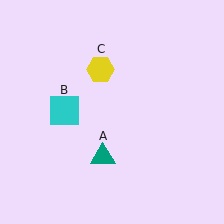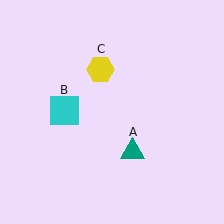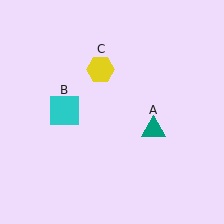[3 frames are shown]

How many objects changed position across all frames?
1 object changed position: teal triangle (object A).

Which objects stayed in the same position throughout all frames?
Cyan square (object B) and yellow hexagon (object C) remained stationary.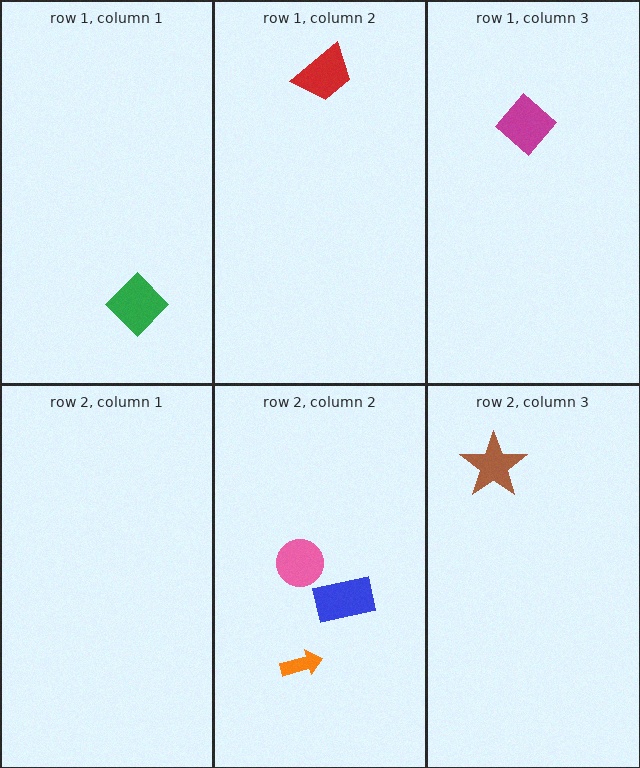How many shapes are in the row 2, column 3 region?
1.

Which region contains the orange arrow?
The row 2, column 2 region.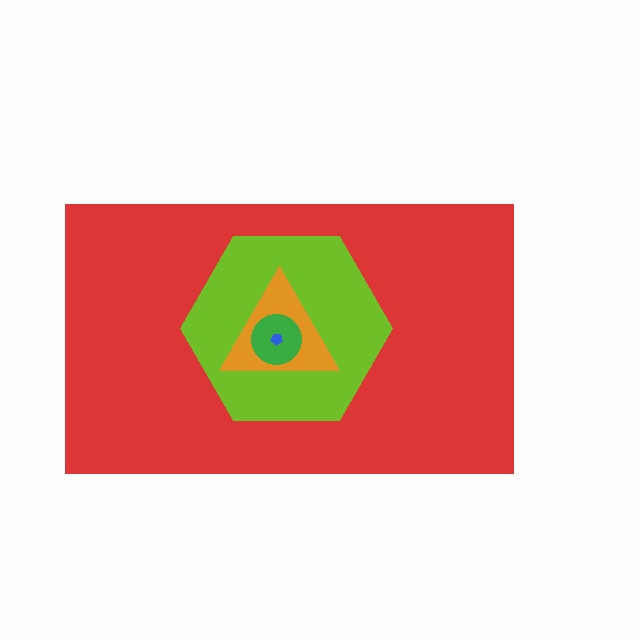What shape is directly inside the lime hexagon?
The orange triangle.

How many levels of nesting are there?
5.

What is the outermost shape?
The red rectangle.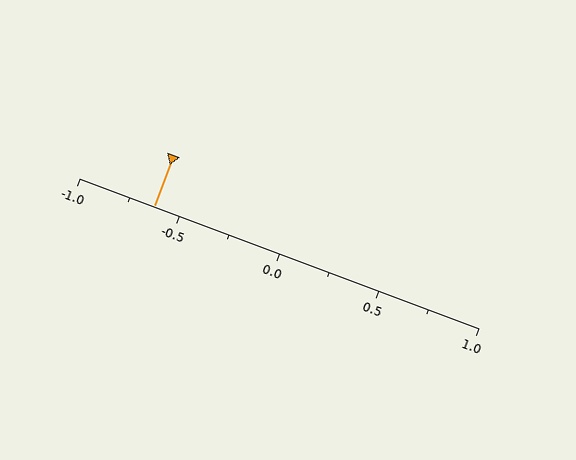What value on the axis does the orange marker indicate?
The marker indicates approximately -0.62.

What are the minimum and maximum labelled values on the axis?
The axis runs from -1.0 to 1.0.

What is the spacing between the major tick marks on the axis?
The major ticks are spaced 0.5 apart.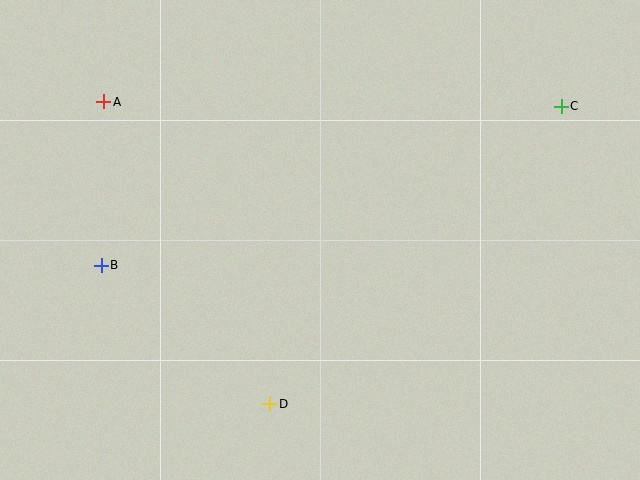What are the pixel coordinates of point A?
Point A is at (104, 102).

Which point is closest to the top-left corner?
Point A is closest to the top-left corner.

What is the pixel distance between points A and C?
The distance between A and C is 458 pixels.